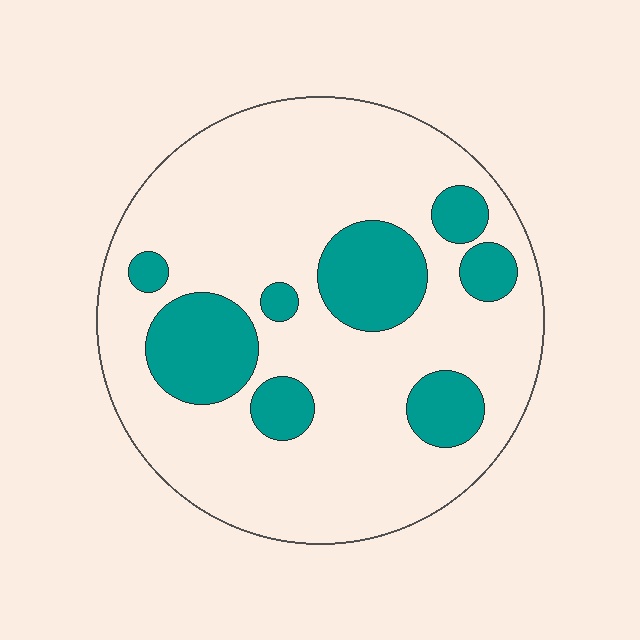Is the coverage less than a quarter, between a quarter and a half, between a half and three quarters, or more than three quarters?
Less than a quarter.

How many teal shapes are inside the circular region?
8.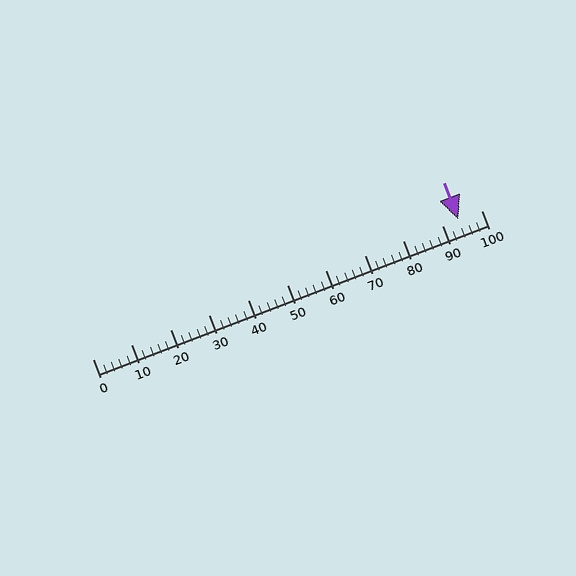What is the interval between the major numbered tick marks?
The major tick marks are spaced 10 units apart.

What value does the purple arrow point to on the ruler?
The purple arrow points to approximately 94.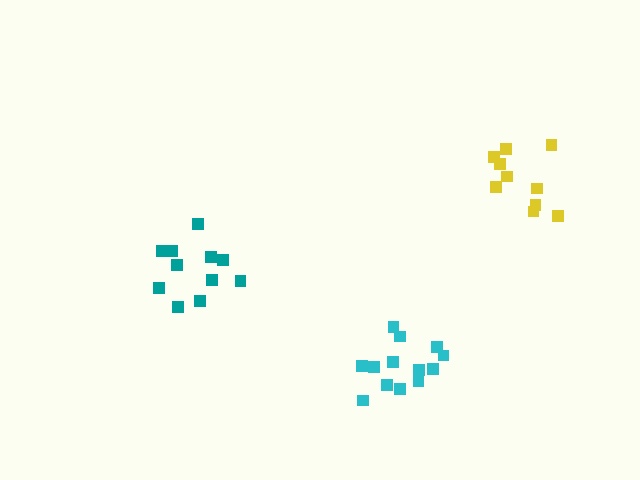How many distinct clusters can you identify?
There are 3 distinct clusters.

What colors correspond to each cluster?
The clusters are colored: teal, yellow, cyan.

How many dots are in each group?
Group 1: 11 dots, Group 2: 10 dots, Group 3: 13 dots (34 total).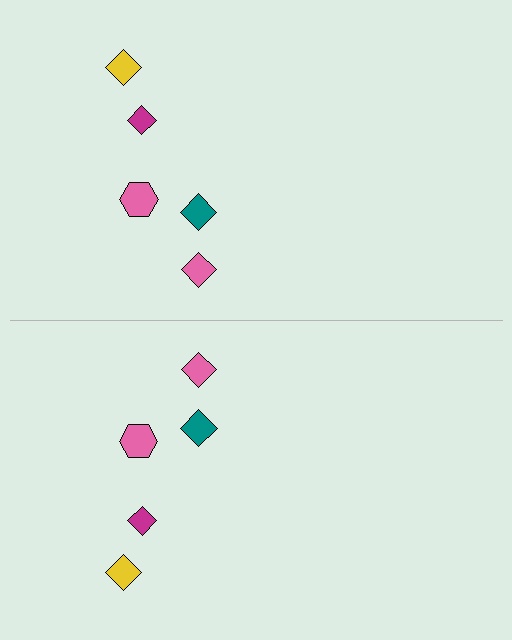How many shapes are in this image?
There are 10 shapes in this image.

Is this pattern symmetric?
Yes, this pattern has bilateral (reflection) symmetry.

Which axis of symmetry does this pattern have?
The pattern has a horizontal axis of symmetry running through the center of the image.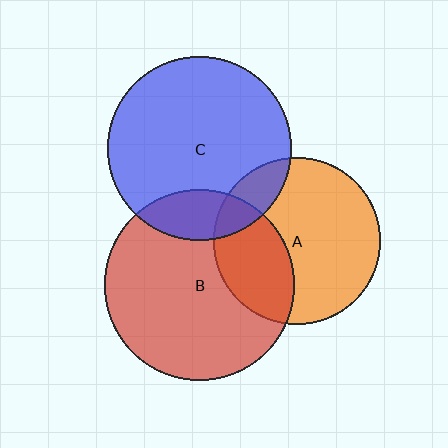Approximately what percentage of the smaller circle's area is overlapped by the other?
Approximately 15%.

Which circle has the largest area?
Circle B (red).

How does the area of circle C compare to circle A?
Approximately 1.2 times.